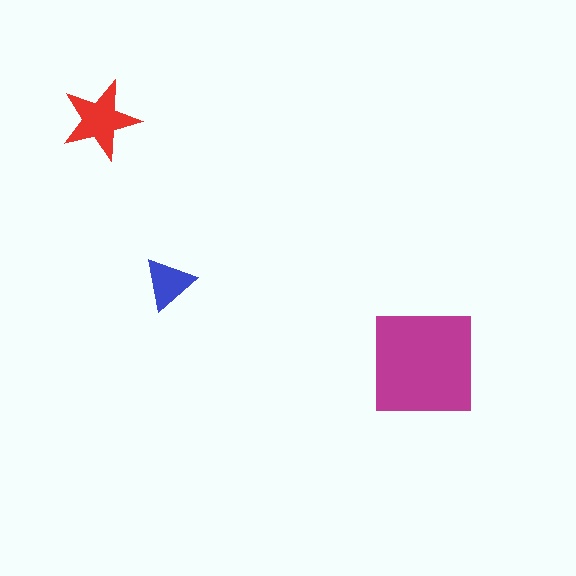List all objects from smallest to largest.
The blue triangle, the red star, the magenta square.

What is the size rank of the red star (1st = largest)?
2nd.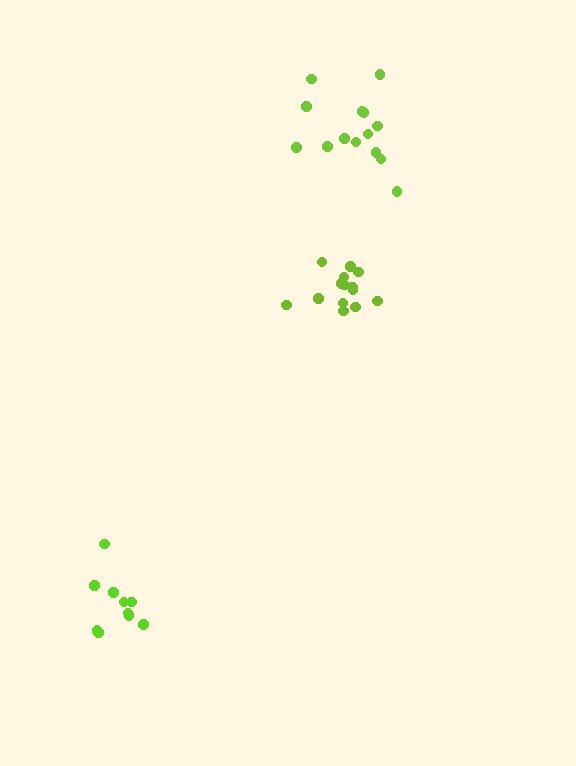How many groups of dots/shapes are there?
There are 3 groups.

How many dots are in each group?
Group 1: 14 dots, Group 2: 14 dots, Group 3: 10 dots (38 total).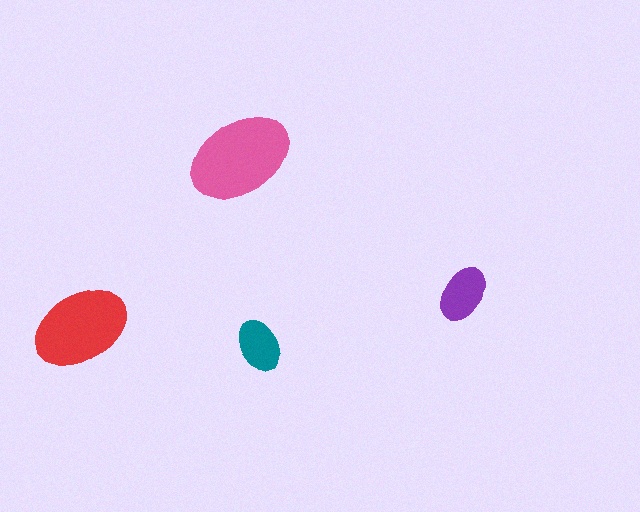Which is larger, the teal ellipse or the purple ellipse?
The purple one.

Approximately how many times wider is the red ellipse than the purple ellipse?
About 1.5 times wider.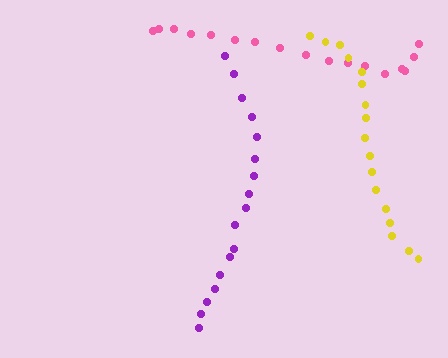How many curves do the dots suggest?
There are 3 distinct paths.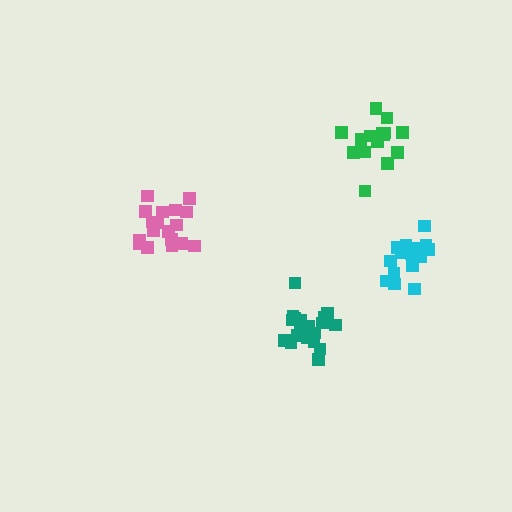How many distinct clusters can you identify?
There are 4 distinct clusters.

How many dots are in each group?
Group 1: 20 dots, Group 2: 18 dots, Group 3: 16 dots, Group 4: 20 dots (74 total).